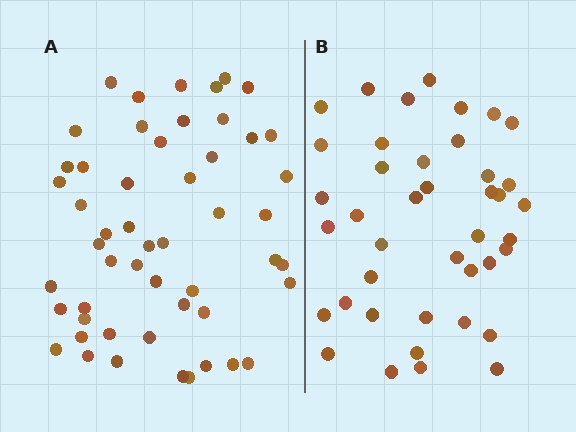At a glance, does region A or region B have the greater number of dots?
Region A (the left region) has more dots.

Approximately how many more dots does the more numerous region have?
Region A has roughly 12 or so more dots than region B.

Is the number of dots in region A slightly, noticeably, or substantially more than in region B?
Region A has noticeably more, but not dramatically so. The ratio is roughly 1.3 to 1.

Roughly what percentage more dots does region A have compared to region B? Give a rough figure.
About 25% more.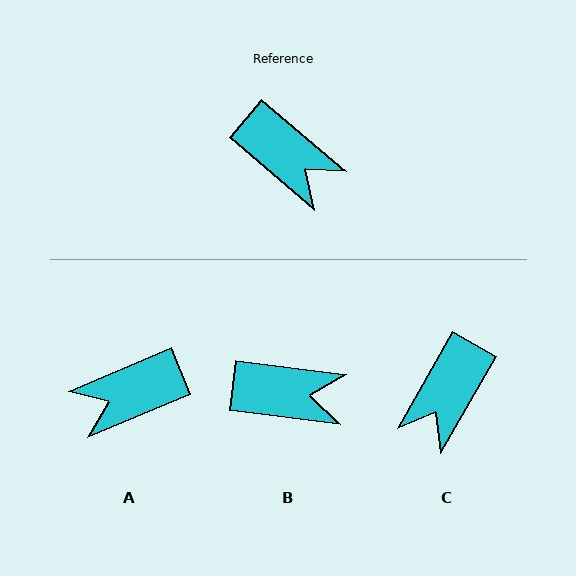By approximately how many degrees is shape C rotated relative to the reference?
Approximately 79 degrees clockwise.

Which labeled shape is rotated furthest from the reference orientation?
A, about 117 degrees away.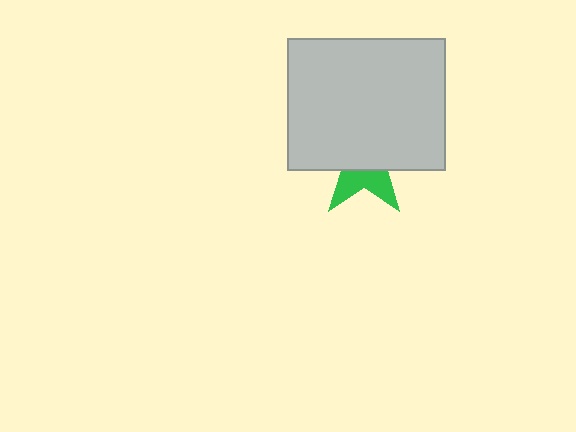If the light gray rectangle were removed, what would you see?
You would see the complete green star.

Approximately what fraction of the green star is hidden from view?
Roughly 65% of the green star is hidden behind the light gray rectangle.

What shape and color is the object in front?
The object in front is a light gray rectangle.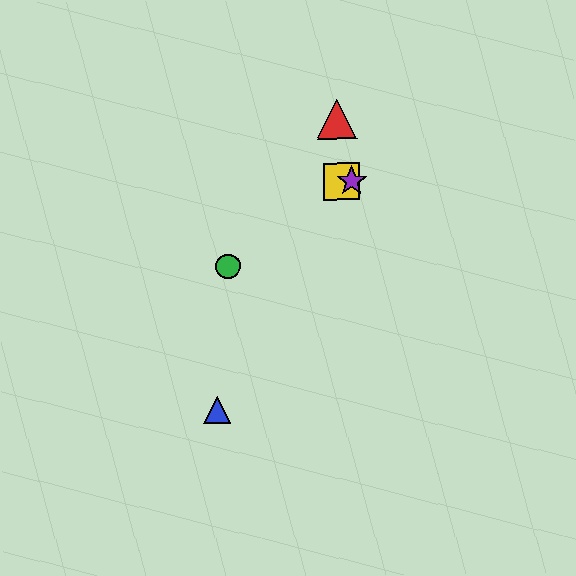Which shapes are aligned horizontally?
The yellow square, the purple star are aligned horizontally.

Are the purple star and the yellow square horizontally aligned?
Yes, both are at y≈181.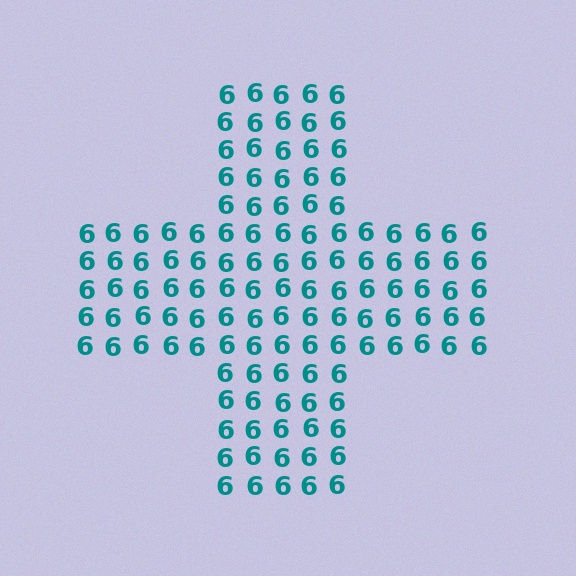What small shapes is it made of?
It is made of small digit 6's.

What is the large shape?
The large shape is a cross.